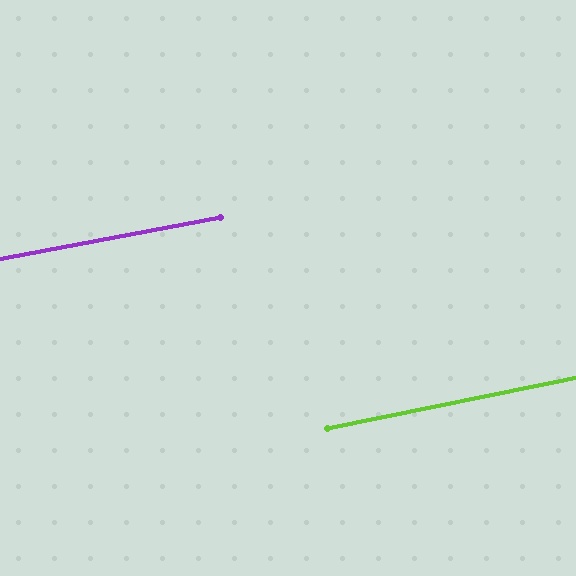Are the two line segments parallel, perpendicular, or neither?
Parallel — their directions differ by only 0.8°.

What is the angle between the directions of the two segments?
Approximately 1 degree.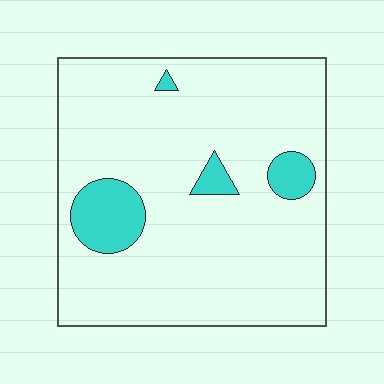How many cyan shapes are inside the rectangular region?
4.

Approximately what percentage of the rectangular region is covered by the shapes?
Approximately 10%.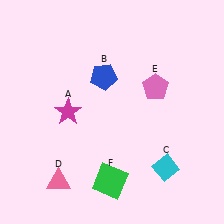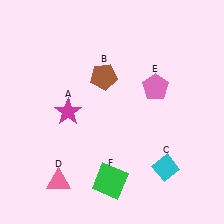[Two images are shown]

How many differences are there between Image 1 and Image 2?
There is 1 difference between the two images.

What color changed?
The pentagon (B) changed from blue in Image 1 to brown in Image 2.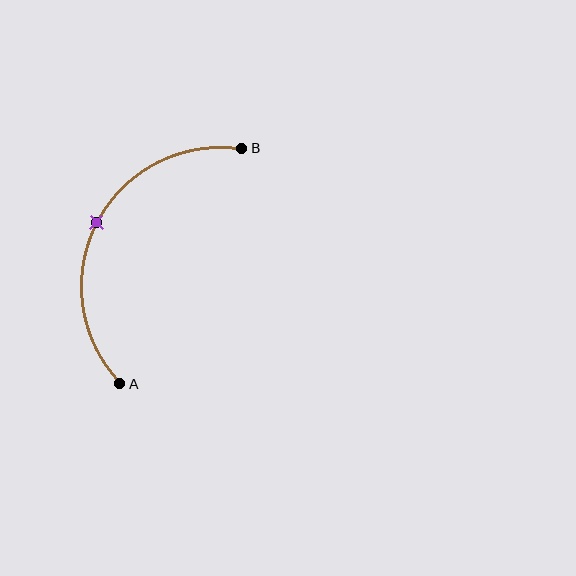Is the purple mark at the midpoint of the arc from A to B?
Yes. The purple mark lies on the arc at equal arc-length from both A and B — it is the arc midpoint.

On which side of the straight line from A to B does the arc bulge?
The arc bulges to the left of the straight line connecting A and B.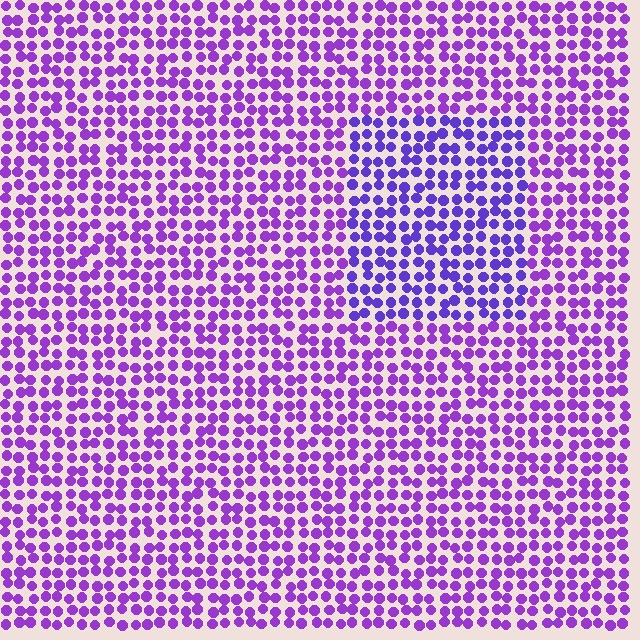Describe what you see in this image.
The image is filled with small purple elements in a uniform arrangement. A rectangle-shaped region is visible where the elements are tinted to a slightly different hue, forming a subtle color boundary.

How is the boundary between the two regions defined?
The boundary is defined purely by a slight shift in hue (about 23 degrees). Spacing, size, and orientation are identical on both sides.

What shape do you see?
I see a rectangle.